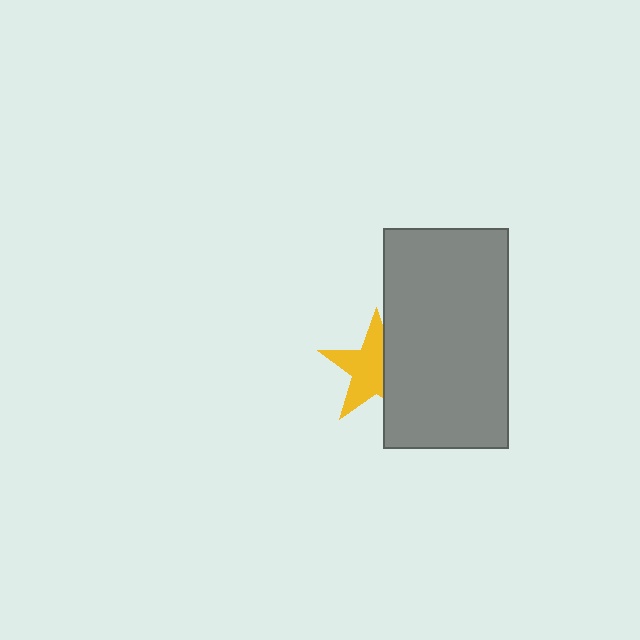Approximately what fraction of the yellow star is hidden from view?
Roughly 37% of the yellow star is hidden behind the gray rectangle.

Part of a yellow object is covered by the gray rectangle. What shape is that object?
It is a star.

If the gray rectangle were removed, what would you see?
You would see the complete yellow star.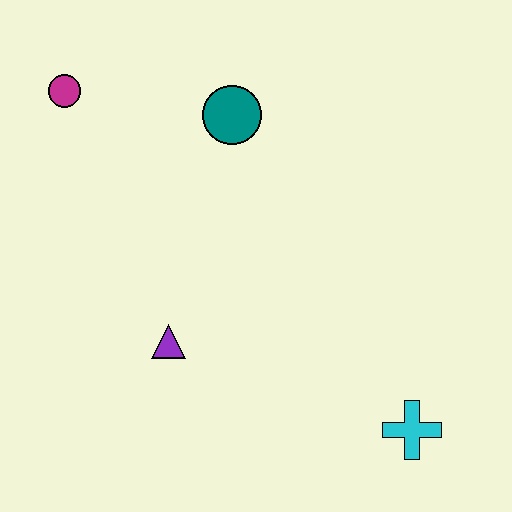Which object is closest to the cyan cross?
The purple triangle is closest to the cyan cross.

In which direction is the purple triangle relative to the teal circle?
The purple triangle is below the teal circle.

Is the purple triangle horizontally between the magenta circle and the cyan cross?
Yes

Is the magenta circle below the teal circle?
No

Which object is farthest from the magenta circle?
The cyan cross is farthest from the magenta circle.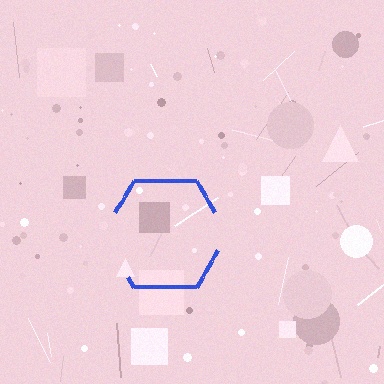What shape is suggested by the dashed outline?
The dashed outline suggests a hexagon.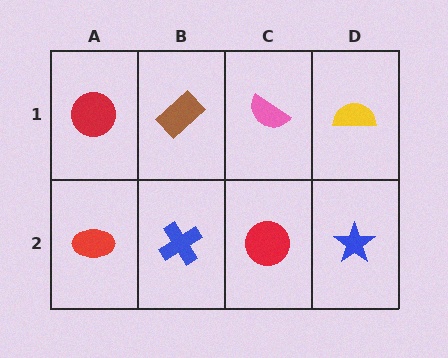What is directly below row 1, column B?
A blue cross.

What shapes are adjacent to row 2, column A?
A red circle (row 1, column A), a blue cross (row 2, column B).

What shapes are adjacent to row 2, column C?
A pink semicircle (row 1, column C), a blue cross (row 2, column B), a blue star (row 2, column D).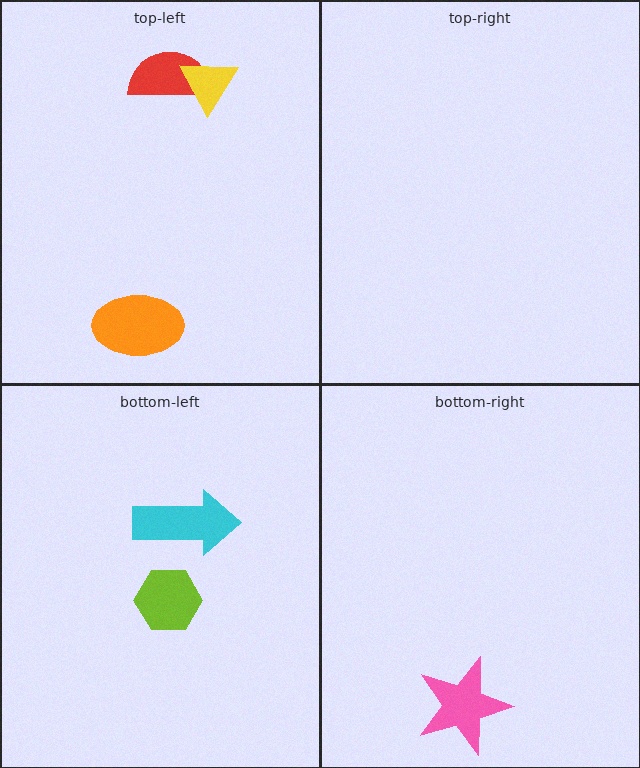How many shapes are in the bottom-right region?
1.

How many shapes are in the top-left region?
3.